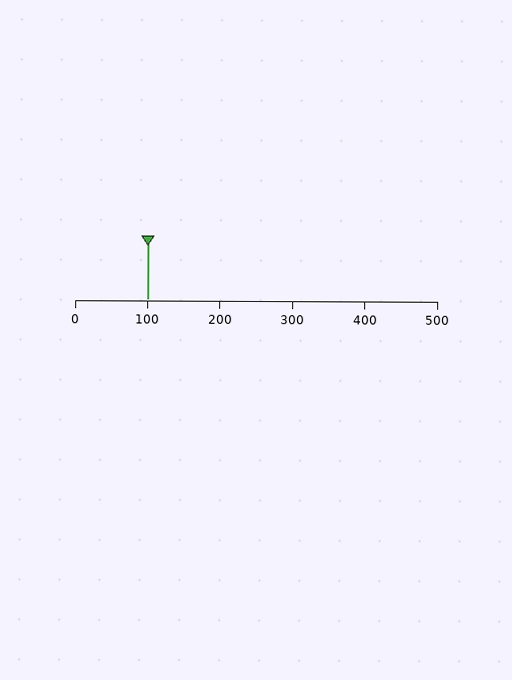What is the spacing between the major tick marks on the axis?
The major ticks are spaced 100 apart.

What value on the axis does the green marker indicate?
The marker indicates approximately 100.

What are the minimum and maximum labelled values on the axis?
The axis runs from 0 to 500.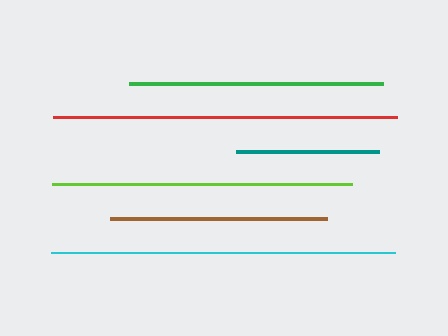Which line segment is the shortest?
The teal line is the shortest at approximately 143 pixels.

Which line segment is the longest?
The red line is the longest at approximately 344 pixels.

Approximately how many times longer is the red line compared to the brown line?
The red line is approximately 1.6 times the length of the brown line.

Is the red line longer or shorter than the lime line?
The red line is longer than the lime line.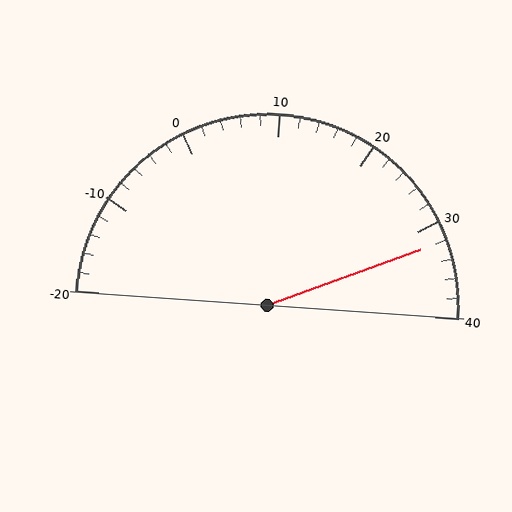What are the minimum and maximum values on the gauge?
The gauge ranges from -20 to 40.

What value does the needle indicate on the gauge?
The needle indicates approximately 32.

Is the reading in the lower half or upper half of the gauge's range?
The reading is in the upper half of the range (-20 to 40).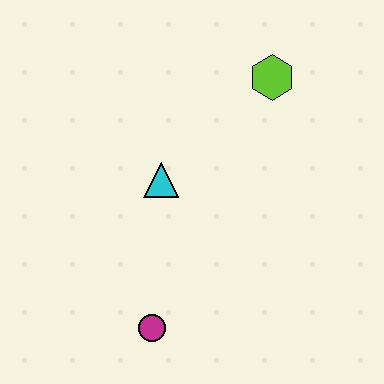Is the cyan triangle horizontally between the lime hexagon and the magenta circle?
Yes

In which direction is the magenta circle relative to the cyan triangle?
The magenta circle is below the cyan triangle.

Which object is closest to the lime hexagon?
The cyan triangle is closest to the lime hexagon.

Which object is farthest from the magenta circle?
The lime hexagon is farthest from the magenta circle.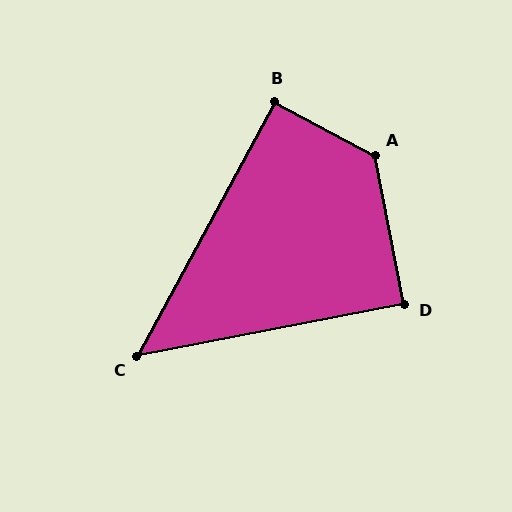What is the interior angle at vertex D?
Approximately 90 degrees (approximately right).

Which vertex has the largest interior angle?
A, at approximately 129 degrees.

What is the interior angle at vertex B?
Approximately 90 degrees (approximately right).